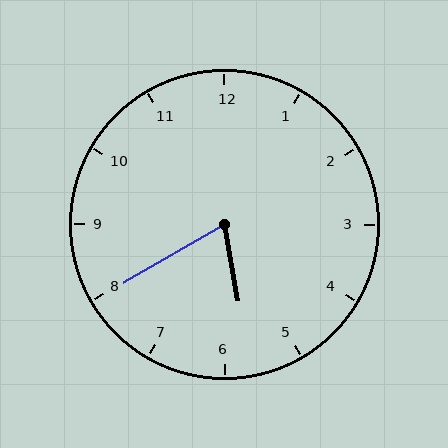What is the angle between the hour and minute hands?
Approximately 70 degrees.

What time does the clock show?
5:40.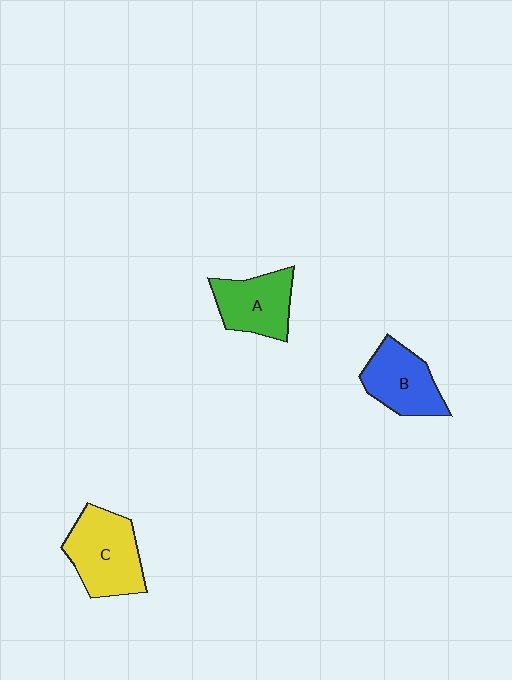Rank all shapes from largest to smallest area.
From largest to smallest: C (yellow), B (blue), A (green).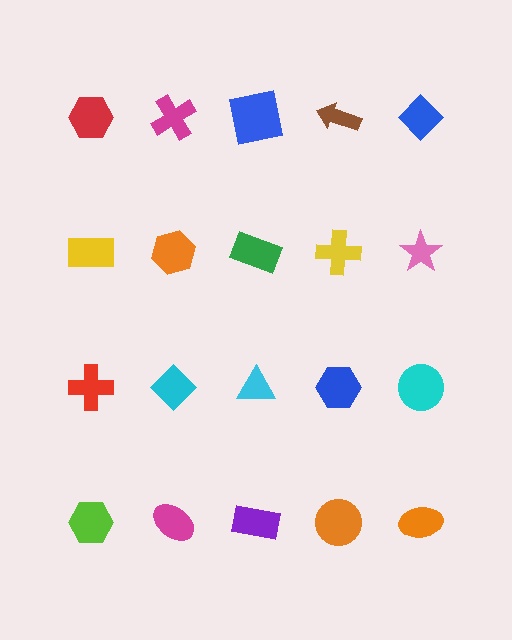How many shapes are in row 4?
5 shapes.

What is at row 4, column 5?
An orange ellipse.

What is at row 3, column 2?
A cyan diamond.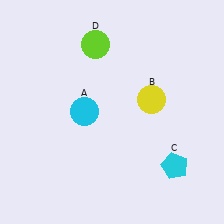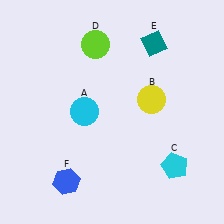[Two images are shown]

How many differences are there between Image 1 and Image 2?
There are 2 differences between the two images.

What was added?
A teal diamond (E), a blue hexagon (F) were added in Image 2.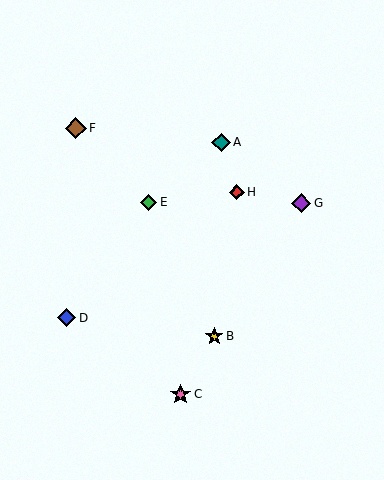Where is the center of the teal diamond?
The center of the teal diamond is at (221, 142).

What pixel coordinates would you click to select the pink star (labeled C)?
Click at (181, 394) to select the pink star C.